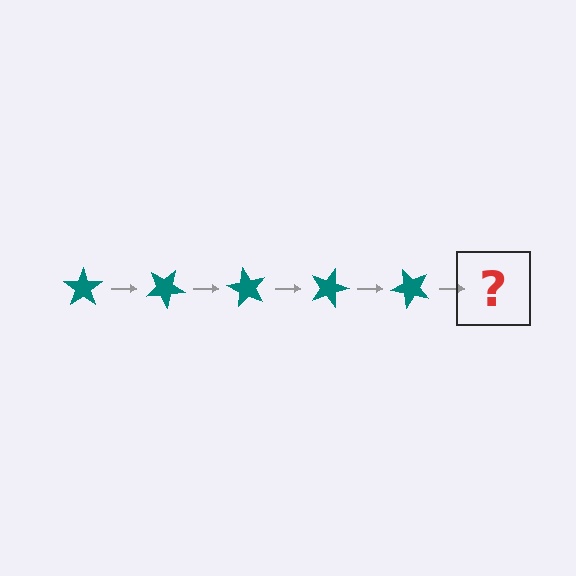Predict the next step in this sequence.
The next step is a teal star rotated 150 degrees.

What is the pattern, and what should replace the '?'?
The pattern is that the star rotates 30 degrees each step. The '?' should be a teal star rotated 150 degrees.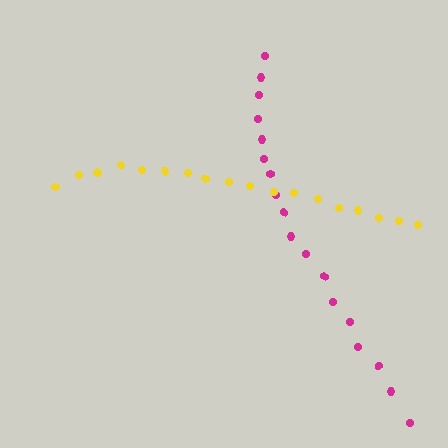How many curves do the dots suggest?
There are 2 distinct paths.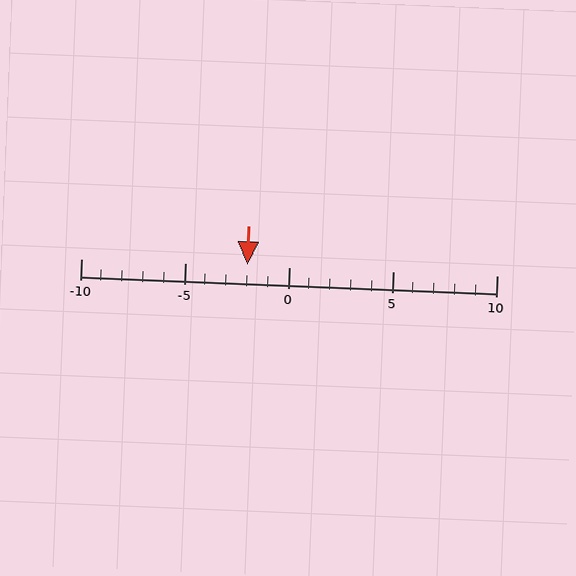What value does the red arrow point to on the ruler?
The red arrow points to approximately -2.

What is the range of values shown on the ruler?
The ruler shows values from -10 to 10.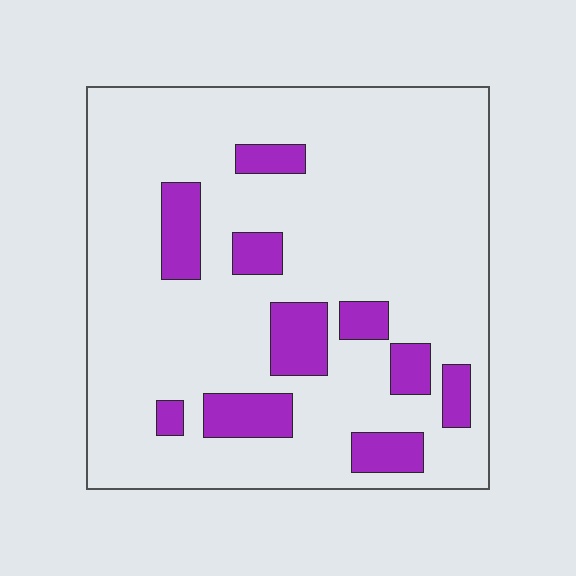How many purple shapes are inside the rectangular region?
10.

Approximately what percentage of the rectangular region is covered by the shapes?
Approximately 15%.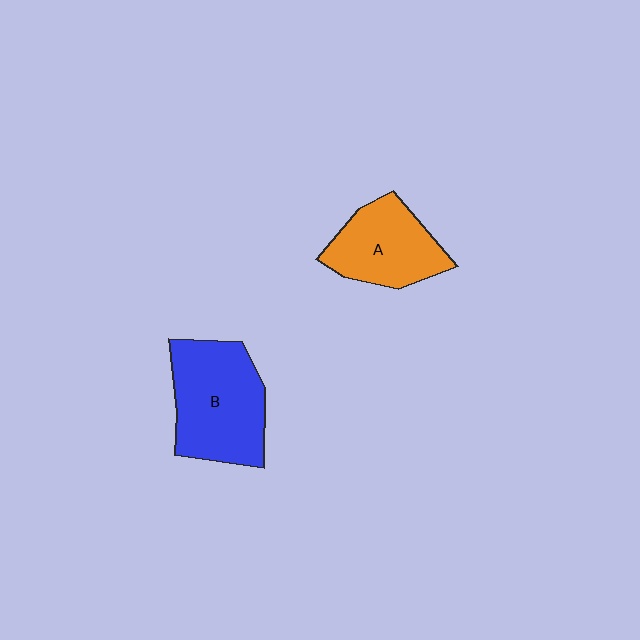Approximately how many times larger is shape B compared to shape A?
Approximately 1.3 times.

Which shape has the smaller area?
Shape A (orange).